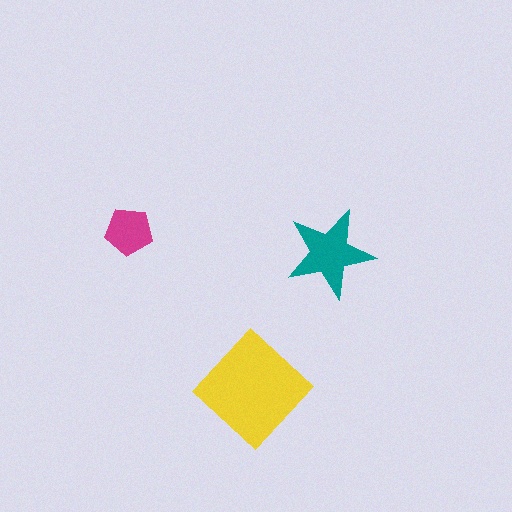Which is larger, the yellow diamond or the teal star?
The yellow diamond.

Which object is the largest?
The yellow diamond.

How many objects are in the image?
There are 3 objects in the image.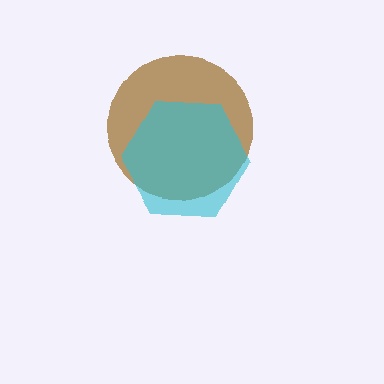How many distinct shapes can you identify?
There are 2 distinct shapes: a brown circle, a cyan hexagon.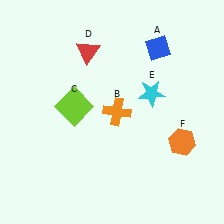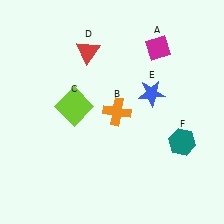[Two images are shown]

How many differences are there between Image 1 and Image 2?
There are 3 differences between the two images.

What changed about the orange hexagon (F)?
In Image 1, F is orange. In Image 2, it changed to teal.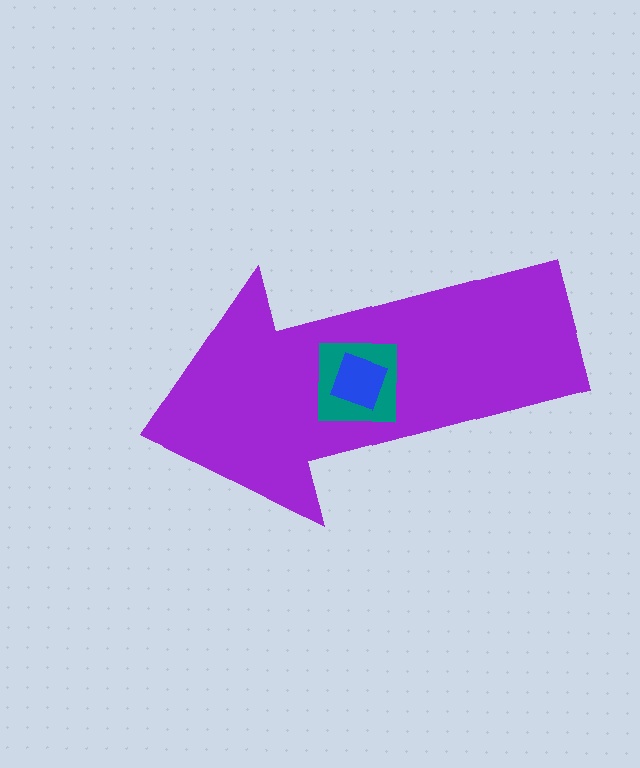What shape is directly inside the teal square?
The blue square.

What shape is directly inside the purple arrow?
The teal square.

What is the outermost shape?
The purple arrow.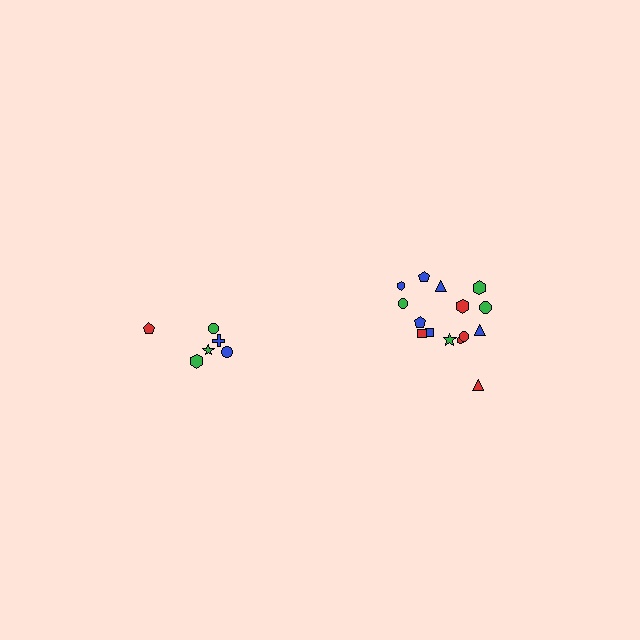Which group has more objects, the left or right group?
The right group.